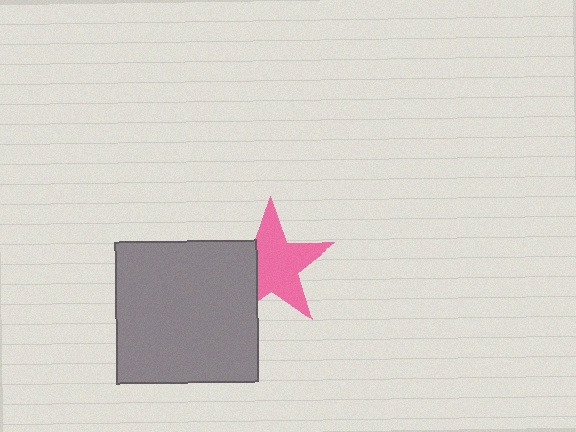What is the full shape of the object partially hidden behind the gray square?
The partially hidden object is a pink star.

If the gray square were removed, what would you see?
You would see the complete pink star.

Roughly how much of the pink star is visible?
Most of it is visible (roughly 69%).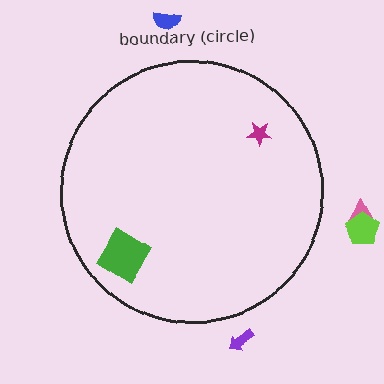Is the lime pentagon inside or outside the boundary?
Outside.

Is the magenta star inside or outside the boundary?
Inside.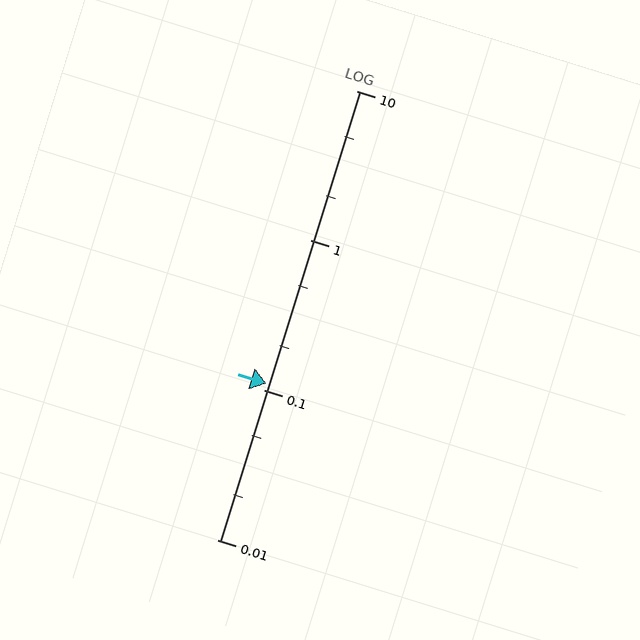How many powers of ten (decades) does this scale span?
The scale spans 3 decades, from 0.01 to 10.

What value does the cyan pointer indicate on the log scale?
The pointer indicates approximately 0.11.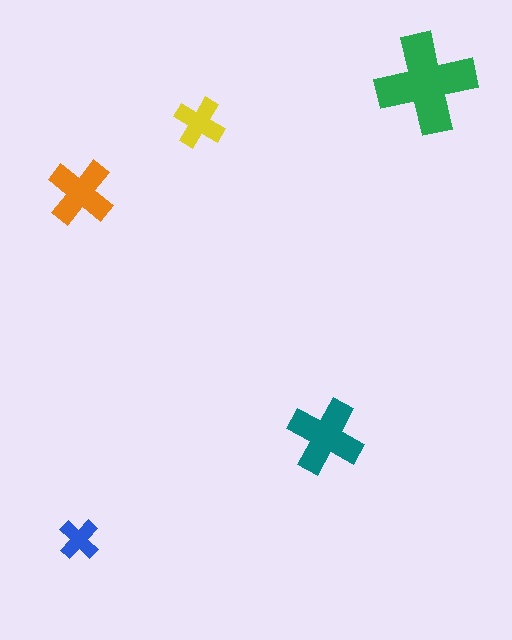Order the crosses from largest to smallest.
the green one, the teal one, the orange one, the yellow one, the blue one.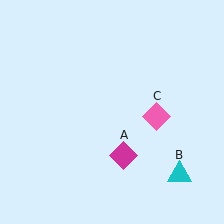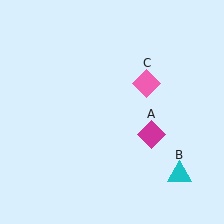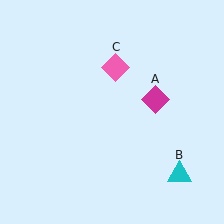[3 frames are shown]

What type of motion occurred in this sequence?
The magenta diamond (object A), pink diamond (object C) rotated counterclockwise around the center of the scene.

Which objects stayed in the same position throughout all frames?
Cyan triangle (object B) remained stationary.